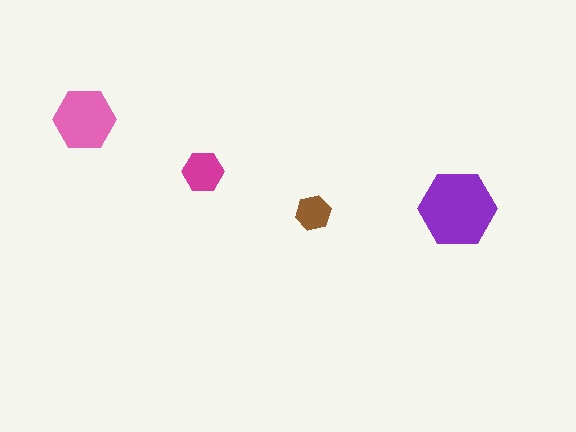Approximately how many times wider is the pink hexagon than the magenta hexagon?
About 1.5 times wider.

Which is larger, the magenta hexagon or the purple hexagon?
The purple one.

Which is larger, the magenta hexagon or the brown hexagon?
The magenta one.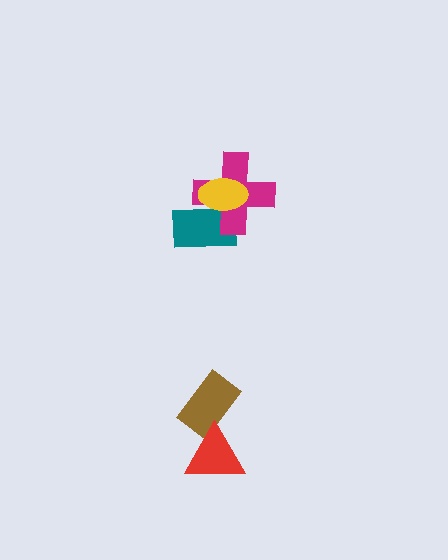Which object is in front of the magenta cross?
The yellow ellipse is in front of the magenta cross.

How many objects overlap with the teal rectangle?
2 objects overlap with the teal rectangle.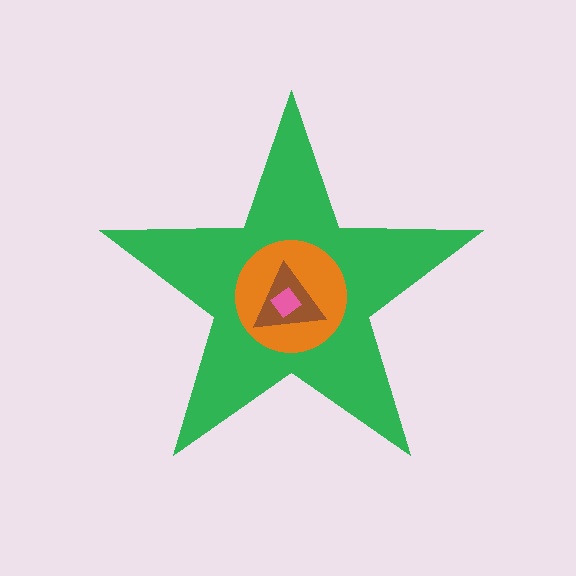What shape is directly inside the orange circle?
The brown triangle.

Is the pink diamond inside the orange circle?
Yes.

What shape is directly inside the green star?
The orange circle.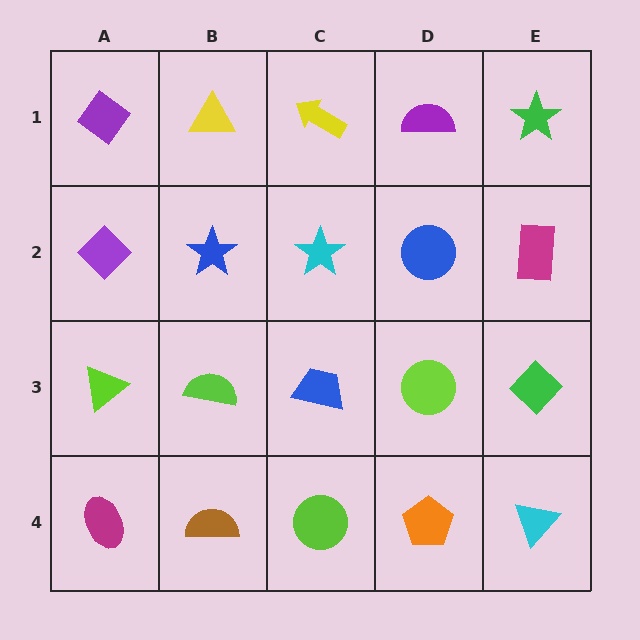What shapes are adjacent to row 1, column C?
A cyan star (row 2, column C), a yellow triangle (row 1, column B), a purple semicircle (row 1, column D).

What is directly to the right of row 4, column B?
A lime circle.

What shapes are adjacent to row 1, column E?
A magenta rectangle (row 2, column E), a purple semicircle (row 1, column D).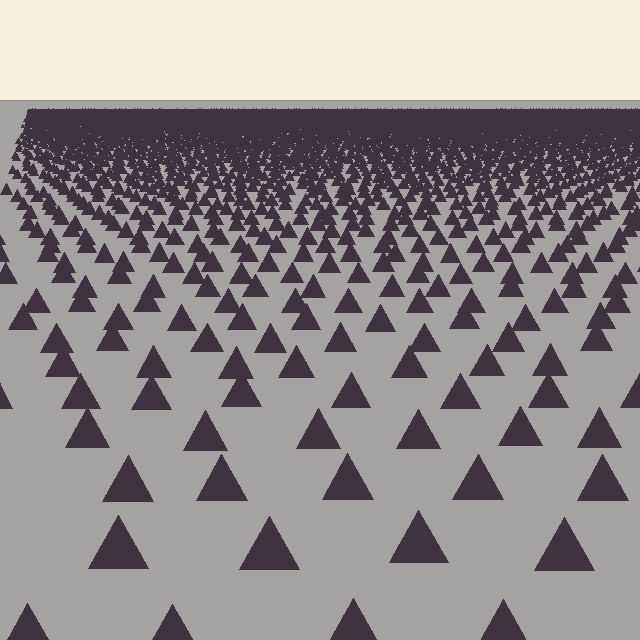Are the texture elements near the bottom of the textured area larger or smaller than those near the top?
Larger. Near the bottom, elements are closer to the viewer and appear at a bigger on-screen size.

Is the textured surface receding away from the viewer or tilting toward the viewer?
The surface is receding away from the viewer. Texture elements get smaller and denser toward the top.